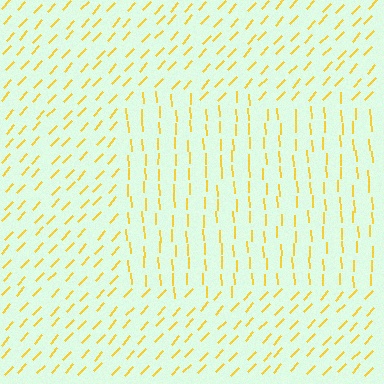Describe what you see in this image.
The image is filled with small yellow line segments. A rectangle region in the image has lines oriented differently from the surrounding lines, creating a visible texture boundary.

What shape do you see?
I see a rectangle.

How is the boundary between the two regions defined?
The boundary is defined purely by a change in line orientation (approximately 45 degrees difference). All lines are the same color and thickness.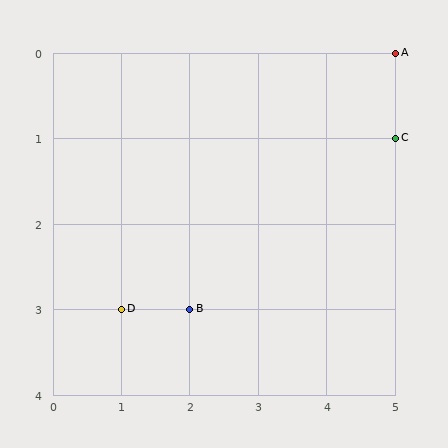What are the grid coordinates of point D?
Point D is at grid coordinates (1, 3).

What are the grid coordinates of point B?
Point B is at grid coordinates (2, 3).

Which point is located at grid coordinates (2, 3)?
Point B is at (2, 3).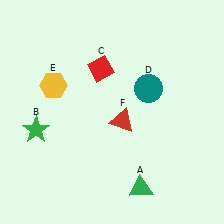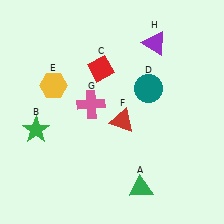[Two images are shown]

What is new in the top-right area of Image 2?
A purple triangle (H) was added in the top-right area of Image 2.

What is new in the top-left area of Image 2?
A pink cross (G) was added in the top-left area of Image 2.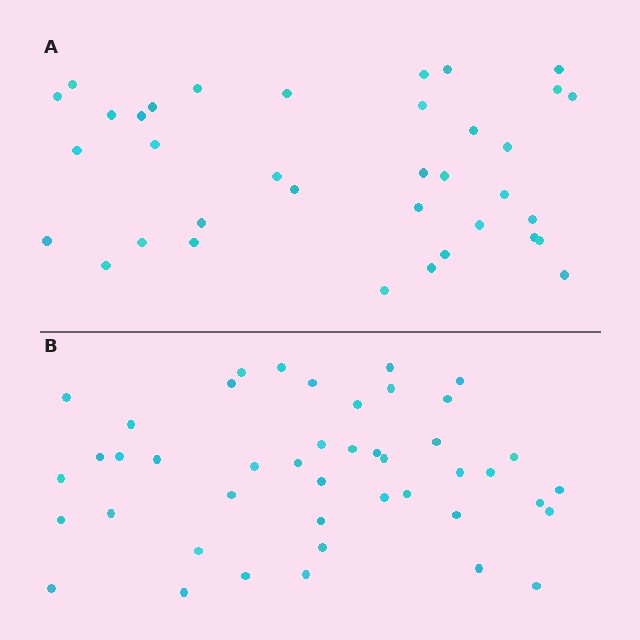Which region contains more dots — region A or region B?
Region B (the bottom region) has more dots.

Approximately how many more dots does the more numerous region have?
Region B has roughly 8 or so more dots than region A.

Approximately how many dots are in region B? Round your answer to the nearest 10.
About 40 dots. (The exact count is 44, which rounds to 40.)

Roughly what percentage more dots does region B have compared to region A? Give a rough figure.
About 20% more.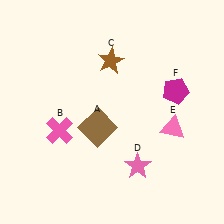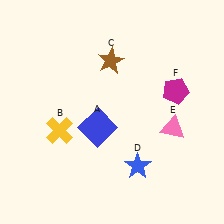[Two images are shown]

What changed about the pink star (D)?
In Image 1, D is pink. In Image 2, it changed to blue.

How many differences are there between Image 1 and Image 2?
There are 3 differences between the two images.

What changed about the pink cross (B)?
In Image 1, B is pink. In Image 2, it changed to yellow.